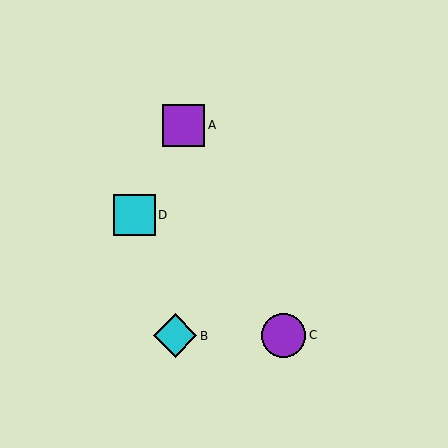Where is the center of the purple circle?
The center of the purple circle is at (284, 335).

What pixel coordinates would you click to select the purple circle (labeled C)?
Click at (284, 335) to select the purple circle C.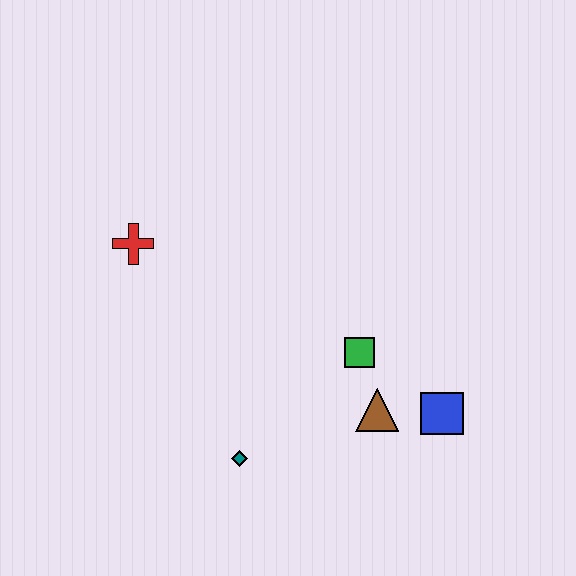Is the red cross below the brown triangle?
No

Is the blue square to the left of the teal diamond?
No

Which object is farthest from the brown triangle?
The red cross is farthest from the brown triangle.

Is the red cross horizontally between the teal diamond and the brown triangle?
No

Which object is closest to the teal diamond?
The brown triangle is closest to the teal diamond.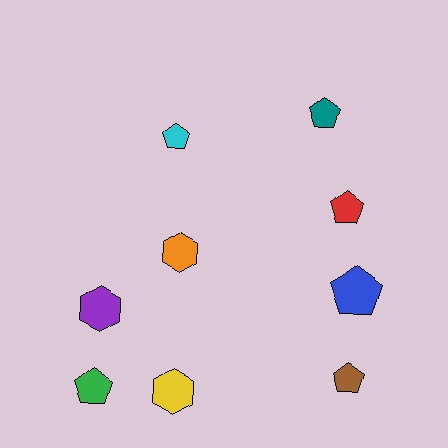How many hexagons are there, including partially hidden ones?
There are 3 hexagons.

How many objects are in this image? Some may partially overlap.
There are 9 objects.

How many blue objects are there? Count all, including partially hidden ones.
There is 1 blue object.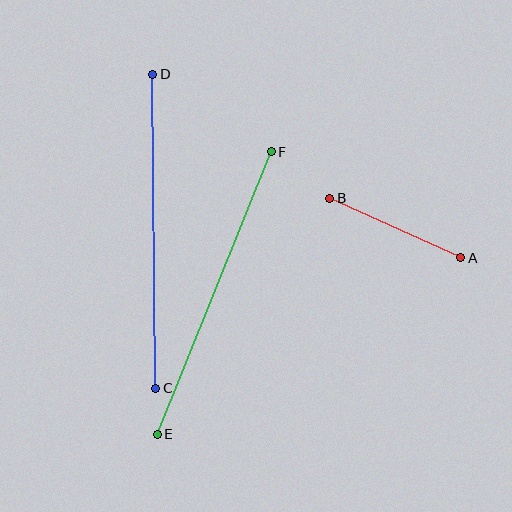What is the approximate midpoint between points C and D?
The midpoint is at approximately (154, 231) pixels.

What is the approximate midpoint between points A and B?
The midpoint is at approximately (395, 228) pixels.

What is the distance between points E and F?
The distance is approximately 305 pixels.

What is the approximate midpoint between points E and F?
The midpoint is at approximately (214, 293) pixels.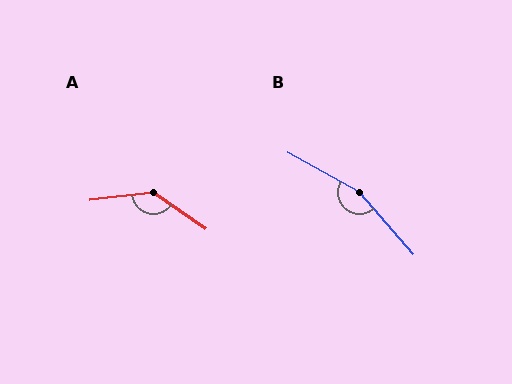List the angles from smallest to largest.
A (137°), B (160°).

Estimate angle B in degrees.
Approximately 160 degrees.